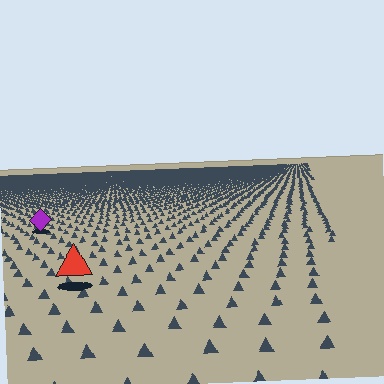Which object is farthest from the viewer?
The purple diamond is farthest from the viewer. It appears smaller and the ground texture around it is denser.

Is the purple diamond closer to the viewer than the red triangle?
No. The red triangle is closer — you can tell from the texture gradient: the ground texture is coarser near it.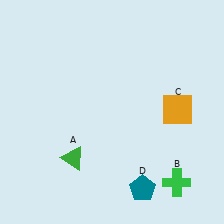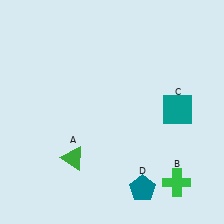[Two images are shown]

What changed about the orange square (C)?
In Image 1, C is orange. In Image 2, it changed to teal.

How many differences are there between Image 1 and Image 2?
There is 1 difference between the two images.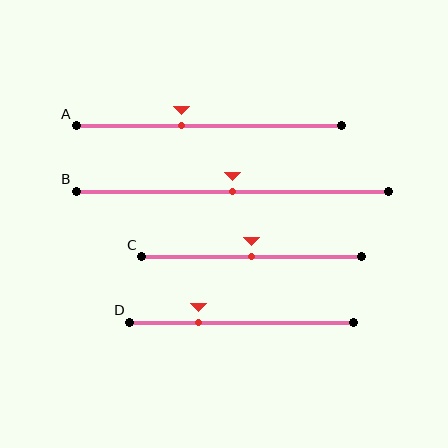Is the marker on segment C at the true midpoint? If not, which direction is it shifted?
Yes, the marker on segment C is at the true midpoint.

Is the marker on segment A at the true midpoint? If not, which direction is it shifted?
No, the marker on segment A is shifted to the left by about 11% of the segment length.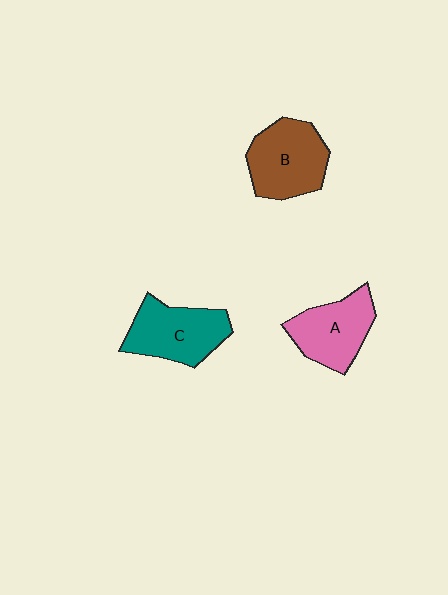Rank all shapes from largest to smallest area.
From largest to smallest: B (brown), C (teal), A (pink).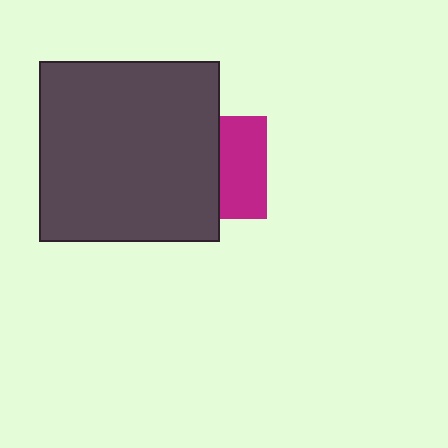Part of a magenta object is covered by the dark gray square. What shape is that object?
It is a square.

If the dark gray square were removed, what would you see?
You would see the complete magenta square.